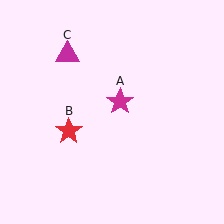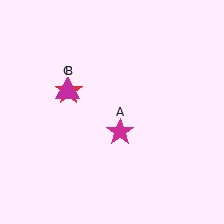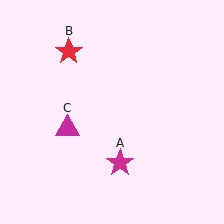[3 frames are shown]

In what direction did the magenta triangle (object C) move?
The magenta triangle (object C) moved down.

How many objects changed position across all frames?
3 objects changed position: magenta star (object A), red star (object B), magenta triangle (object C).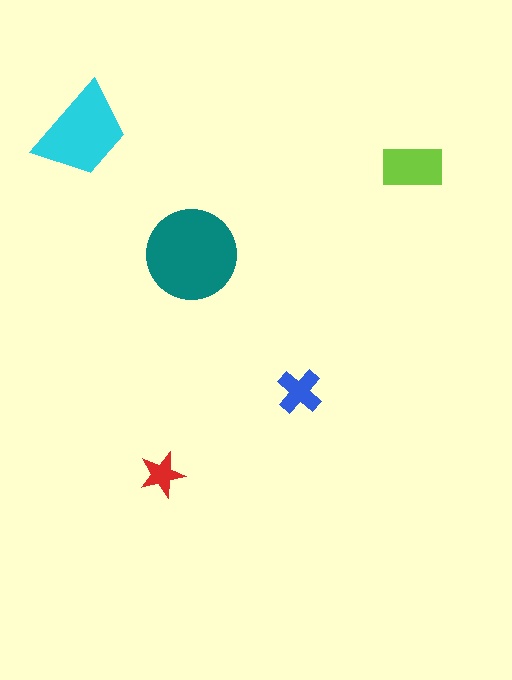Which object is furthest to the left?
The cyan trapezoid is leftmost.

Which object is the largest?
The teal circle.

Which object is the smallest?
The red star.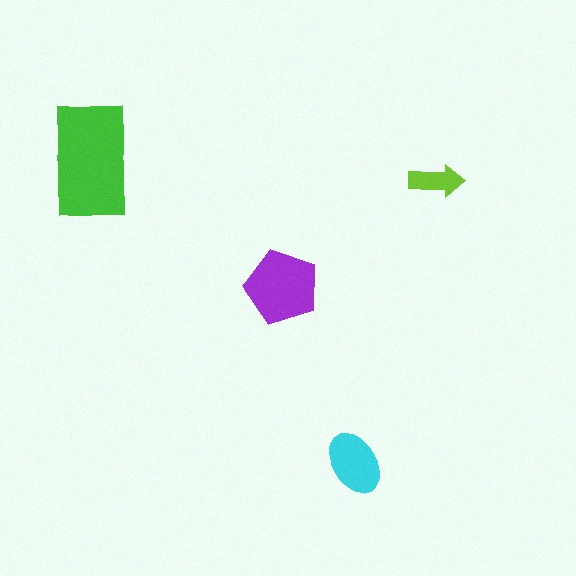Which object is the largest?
The green rectangle.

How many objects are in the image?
There are 4 objects in the image.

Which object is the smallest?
The lime arrow.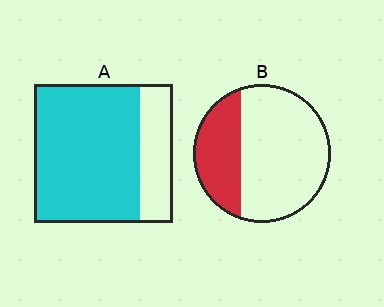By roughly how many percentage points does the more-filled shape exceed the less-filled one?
By roughly 45 percentage points (A over B).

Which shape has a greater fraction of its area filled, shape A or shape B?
Shape A.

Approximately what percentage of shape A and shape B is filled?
A is approximately 75% and B is approximately 30%.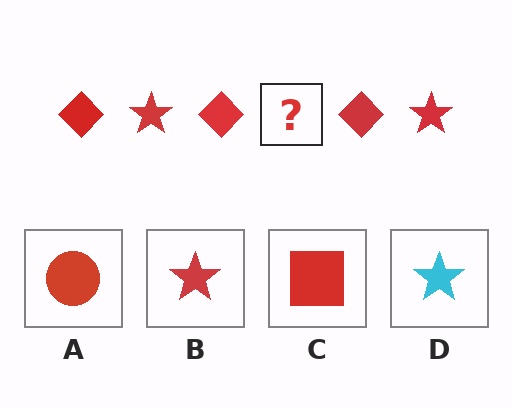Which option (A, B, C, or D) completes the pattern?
B.